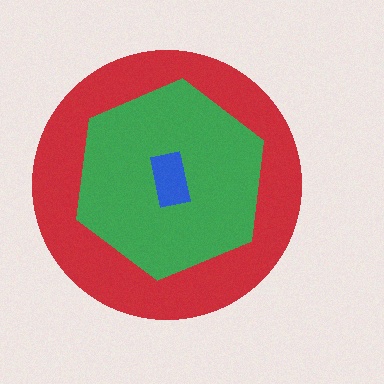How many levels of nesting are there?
3.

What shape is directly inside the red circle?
The green hexagon.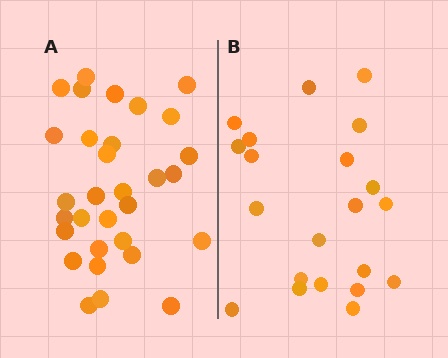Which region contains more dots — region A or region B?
Region A (the left region) has more dots.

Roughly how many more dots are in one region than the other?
Region A has roughly 10 or so more dots than region B.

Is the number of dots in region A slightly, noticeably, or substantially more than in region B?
Region A has substantially more. The ratio is roughly 1.5 to 1.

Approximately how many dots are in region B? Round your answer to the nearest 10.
About 20 dots. (The exact count is 21, which rounds to 20.)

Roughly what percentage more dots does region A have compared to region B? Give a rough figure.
About 50% more.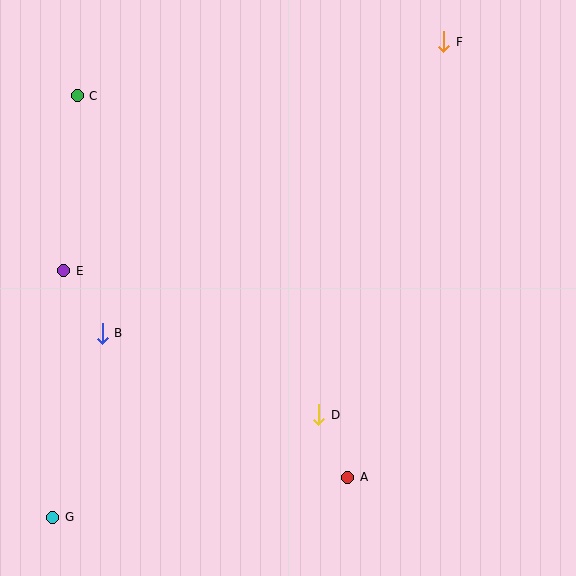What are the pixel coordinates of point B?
Point B is at (102, 333).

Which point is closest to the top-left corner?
Point C is closest to the top-left corner.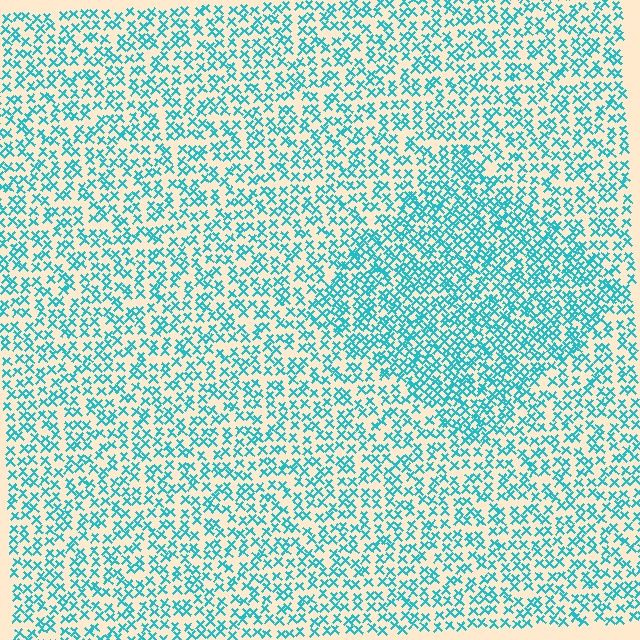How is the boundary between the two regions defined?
The boundary is defined by a change in element density (approximately 1.7x ratio). All elements are the same color, size, and shape.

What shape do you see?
I see a diamond.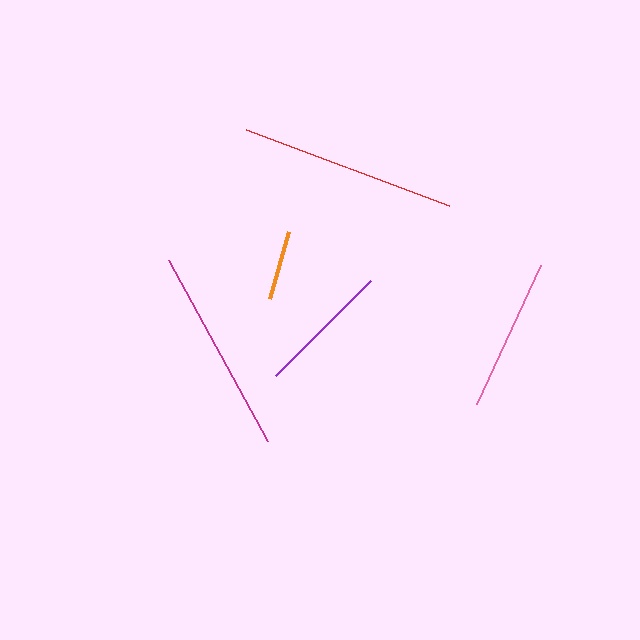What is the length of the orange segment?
The orange segment is approximately 70 pixels long.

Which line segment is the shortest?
The orange line is the shortest at approximately 70 pixels.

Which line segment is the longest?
The red line is the longest at approximately 216 pixels.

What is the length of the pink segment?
The pink segment is approximately 153 pixels long.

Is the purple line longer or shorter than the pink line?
The pink line is longer than the purple line.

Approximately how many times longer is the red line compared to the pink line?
The red line is approximately 1.4 times the length of the pink line.